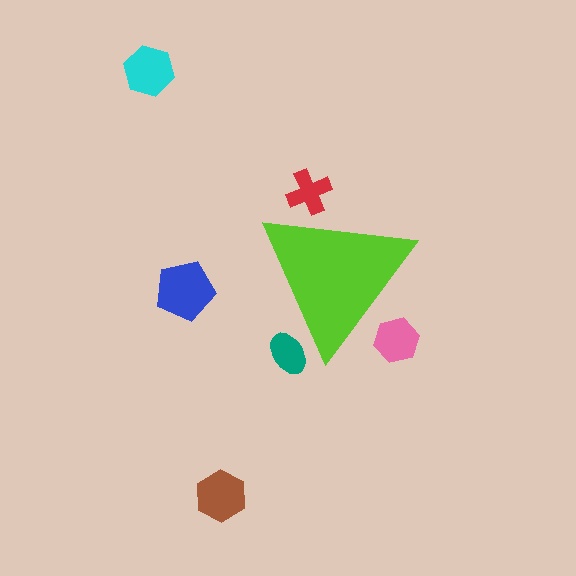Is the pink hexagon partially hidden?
Yes, the pink hexagon is partially hidden behind the lime triangle.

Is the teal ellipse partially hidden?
Yes, the teal ellipse is partially hidden behind the lime triangle.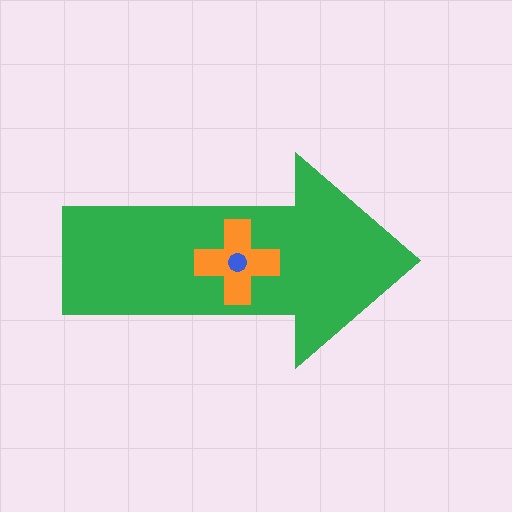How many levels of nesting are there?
3.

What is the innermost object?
The blue circle.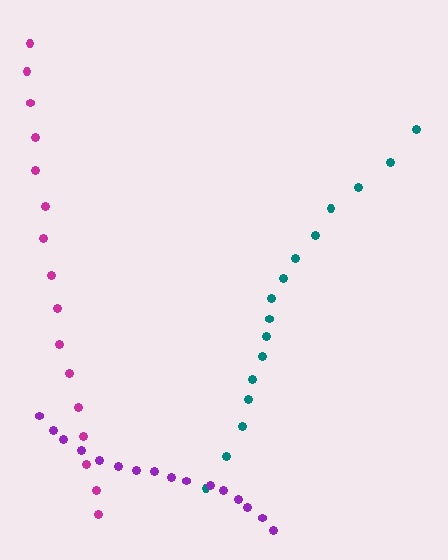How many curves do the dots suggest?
There are 3 distinct paths.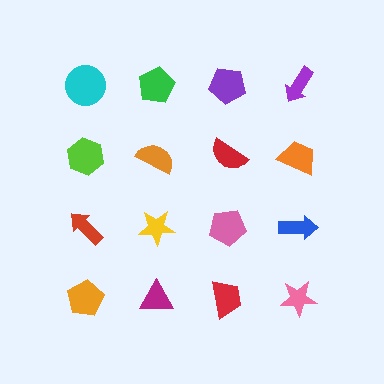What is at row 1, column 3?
A purple pentagon.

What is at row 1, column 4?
A purple arrow.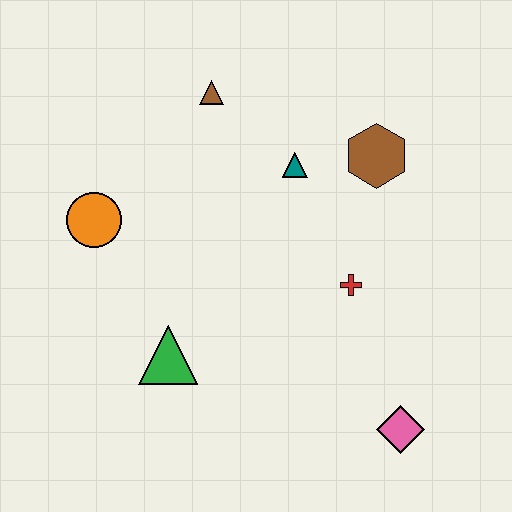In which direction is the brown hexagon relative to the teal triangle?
The brown hexagon is to the right of the teal triangle.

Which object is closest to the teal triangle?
The brown hexagon is closest to the teal triangle.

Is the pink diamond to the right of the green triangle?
Yes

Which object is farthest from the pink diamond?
The brown triangle is farthest from the pink diamond.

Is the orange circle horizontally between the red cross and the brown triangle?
No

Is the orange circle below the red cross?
No